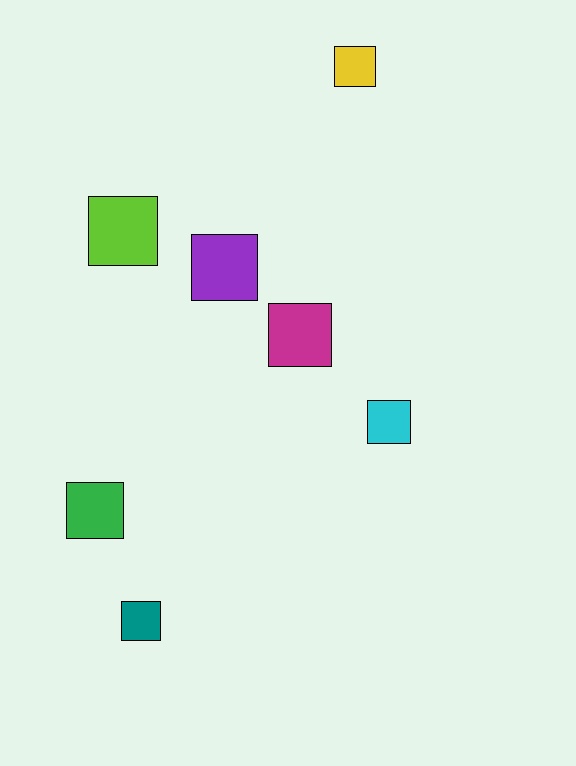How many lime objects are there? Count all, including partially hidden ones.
There is 1 lime object.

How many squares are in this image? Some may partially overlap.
There are 7 squares.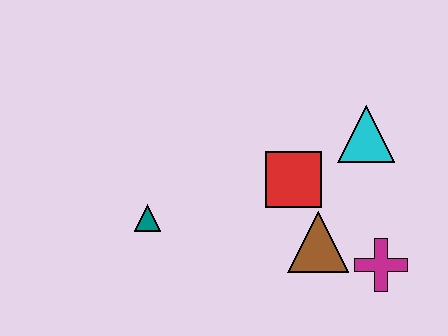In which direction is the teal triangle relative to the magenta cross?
The teal triangle is to the left of the magenta cross.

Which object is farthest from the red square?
The teal triangle is farthest from the red square.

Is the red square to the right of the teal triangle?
Yes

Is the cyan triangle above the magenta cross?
Yes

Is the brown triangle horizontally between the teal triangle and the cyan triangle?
Yes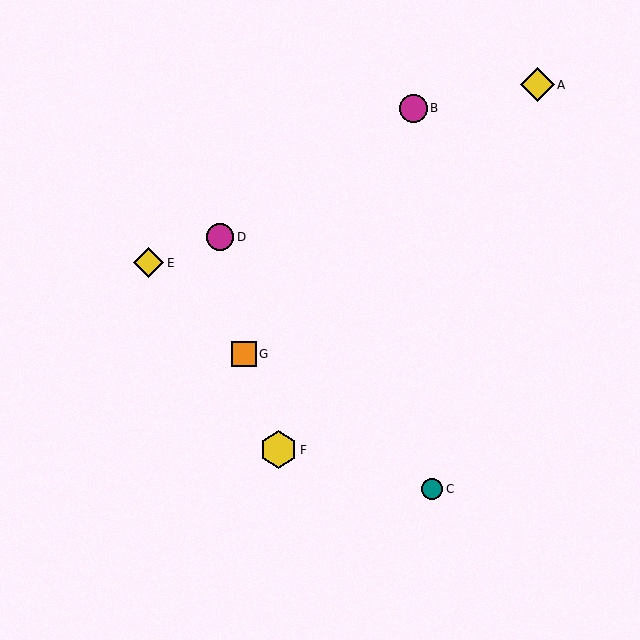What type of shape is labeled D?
Shape D is a magenta circle.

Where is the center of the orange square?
The center of the orange square is at (244, 354).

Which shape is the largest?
The yellow hexagon (labeled F) is the largest.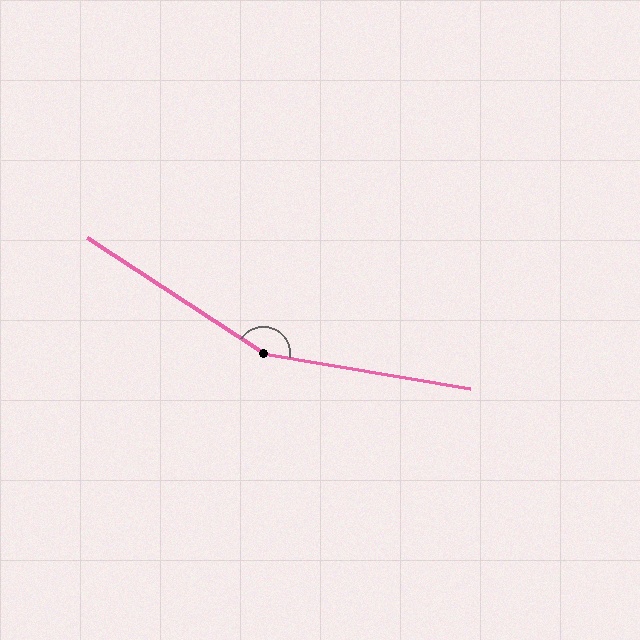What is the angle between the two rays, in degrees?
Approximately 157 degrees.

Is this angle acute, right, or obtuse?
It is obtuse.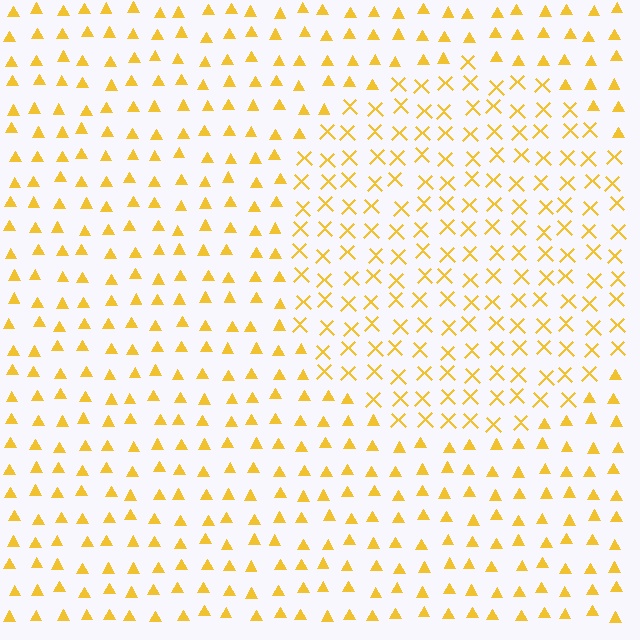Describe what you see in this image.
The image is filled with small yellow elements arranged in a uniform grid. A circle-shaped region contains X marks, while the surrounding area contains triangles. The boundary is defined purely by the change in element shape.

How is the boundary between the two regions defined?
The boundary is defined by a change in element shape: X marks inside vs. triangles outside. All elements share the same color and spacing.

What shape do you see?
I see a circle.